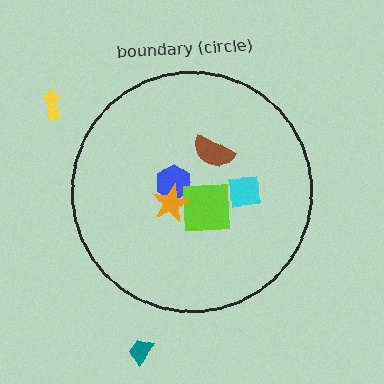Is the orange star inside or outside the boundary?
Inside.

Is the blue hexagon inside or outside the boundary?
Inside.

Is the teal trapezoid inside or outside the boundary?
Outside.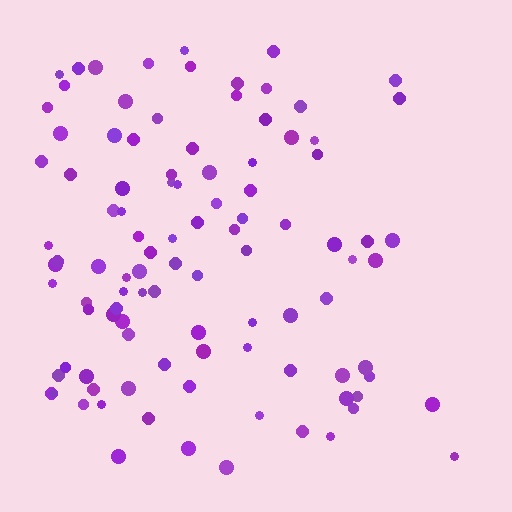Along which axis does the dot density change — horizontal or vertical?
Horizontal.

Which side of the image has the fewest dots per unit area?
The right.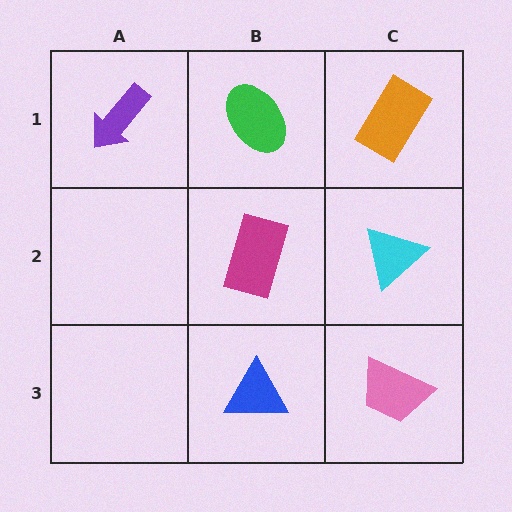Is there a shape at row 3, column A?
No, that cell is empty.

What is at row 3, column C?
A pink trapezoid.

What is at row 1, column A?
A purple arrow.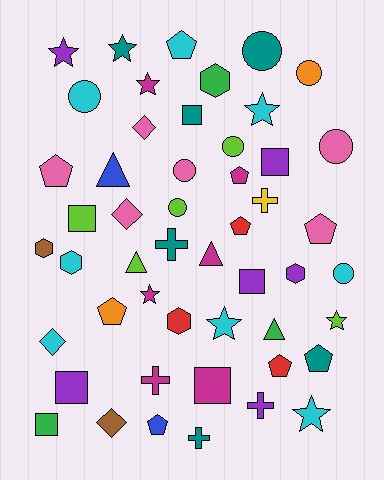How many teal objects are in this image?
There are 6 teal objects.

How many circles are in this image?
There are 8 circles.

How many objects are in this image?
There are 50 objects.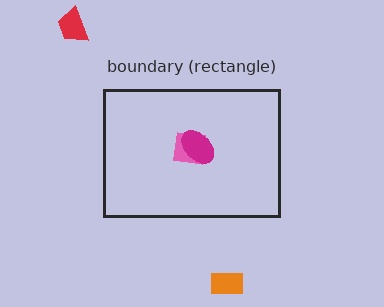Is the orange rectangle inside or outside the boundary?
Outside.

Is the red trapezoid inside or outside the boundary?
Outside.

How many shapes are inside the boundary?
2 inside, 2 outside.